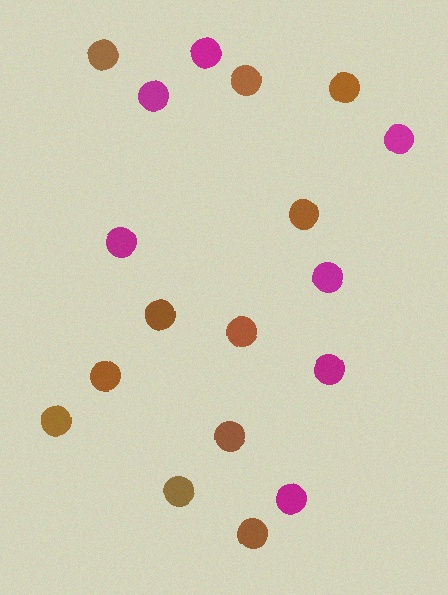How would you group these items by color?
There are 2 groups: one group of brown circles (11) and one group of magenta circles (7).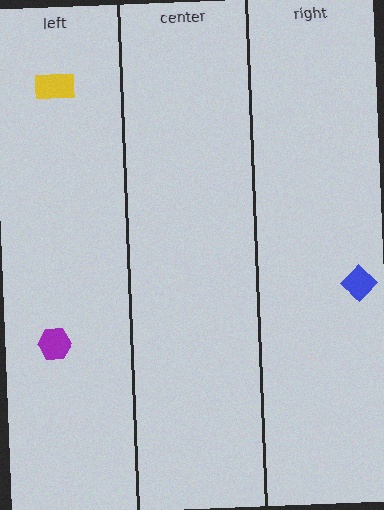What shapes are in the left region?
The purple hexagon, the yellow rectangle.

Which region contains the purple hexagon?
The left region.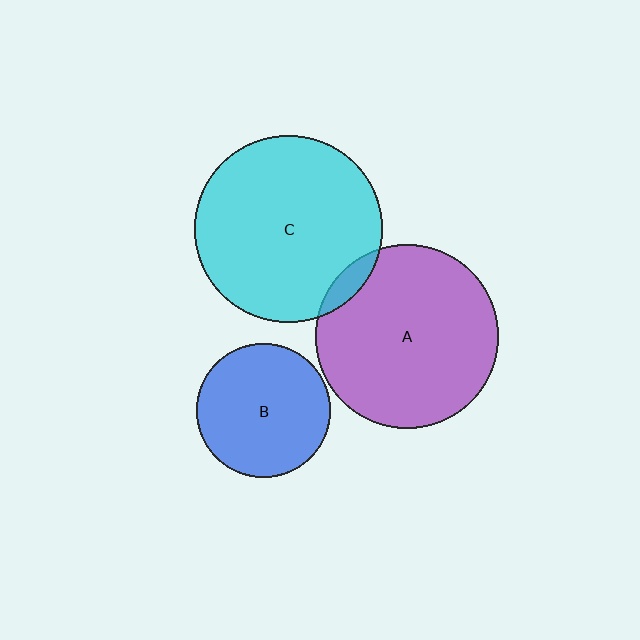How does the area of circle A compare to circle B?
Approximately 1.9 times.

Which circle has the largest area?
Circle C (cyan).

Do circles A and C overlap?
Yes.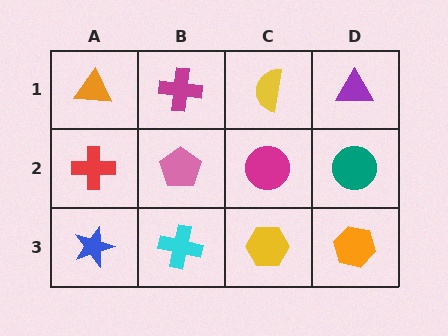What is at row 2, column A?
A red cross.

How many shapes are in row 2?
4 shapes.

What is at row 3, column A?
A blue star.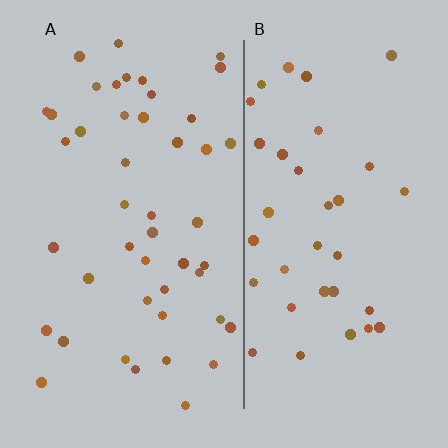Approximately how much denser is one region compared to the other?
Approximately 1.3× — region A over region B.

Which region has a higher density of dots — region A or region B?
A (the left).